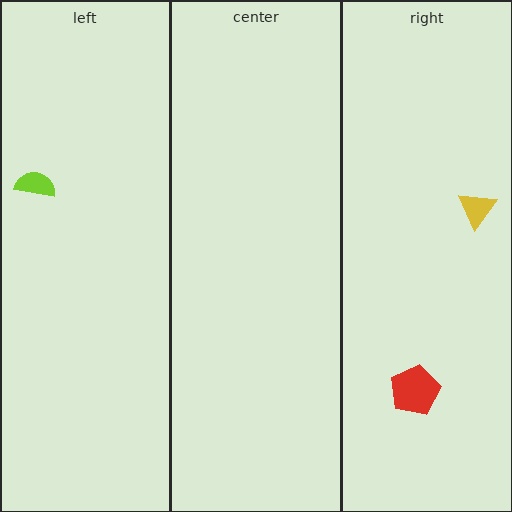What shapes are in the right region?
The yellow triangle, the red pentagon.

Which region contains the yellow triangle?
The right region.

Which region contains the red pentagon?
The right region.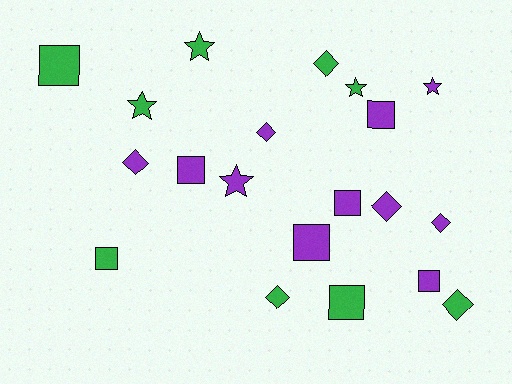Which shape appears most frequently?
Square, with 8 objects.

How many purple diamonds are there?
There are 4 purple diamonds.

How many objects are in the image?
There are 20 objects.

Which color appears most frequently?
Purple, with 11 objects.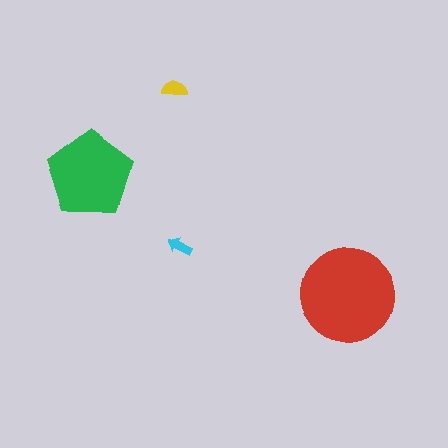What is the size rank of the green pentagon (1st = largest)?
2nd.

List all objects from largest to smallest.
The red circle, the green pentagon, the yellow semicircle, the cyan arrow.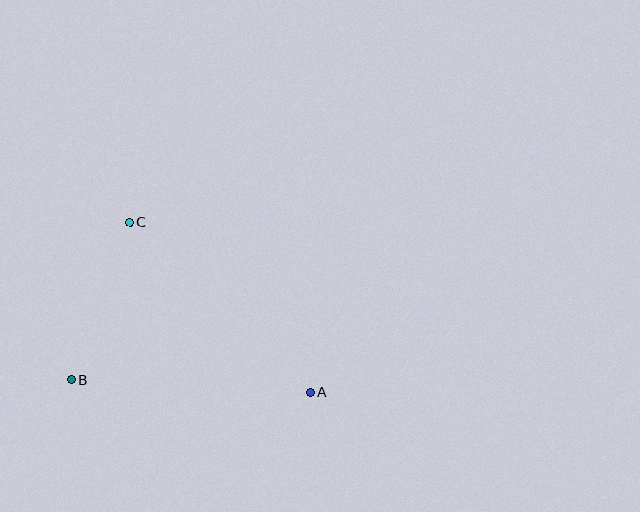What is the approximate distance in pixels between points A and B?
The distance between A and B is approximately 240 pixels.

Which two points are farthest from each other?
Points A and C are farthest from each other.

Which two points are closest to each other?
Points B and C are closest to each other.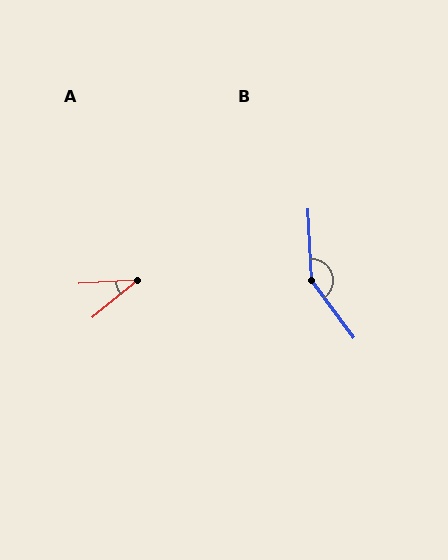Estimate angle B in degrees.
Approximately 146 degrees.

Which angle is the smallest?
A, at approximately 36 degrees.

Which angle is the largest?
B, at approximately 146 degrees.